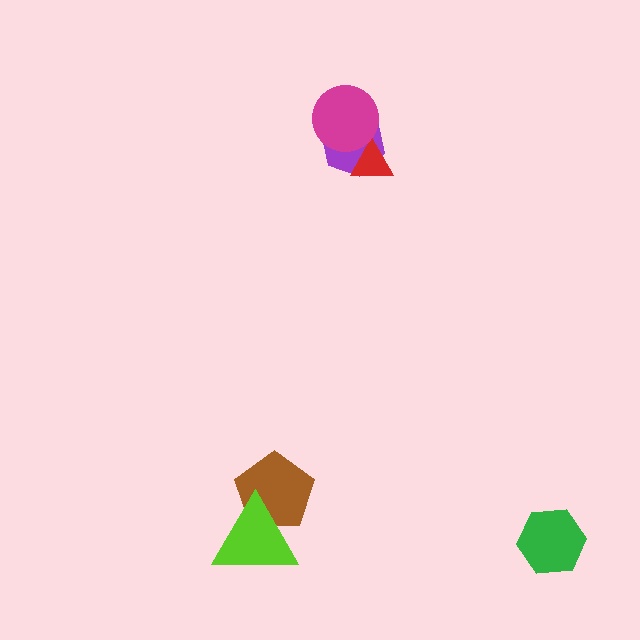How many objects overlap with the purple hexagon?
2 objects overlap with the purple hexagon.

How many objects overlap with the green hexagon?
0 objects overlap with the green hexagon.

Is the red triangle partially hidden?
Yes, it is partially covered by another shape.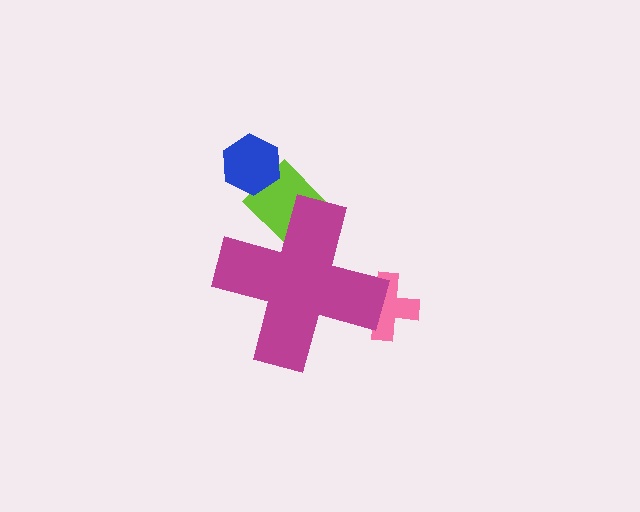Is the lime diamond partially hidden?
Yes, the lime diamond is partially hidden behind the magenta cross.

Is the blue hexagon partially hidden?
No, the blue hexagon is fully visible.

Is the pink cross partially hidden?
Yes, the pink cross is partially hidden behind the magenta cross.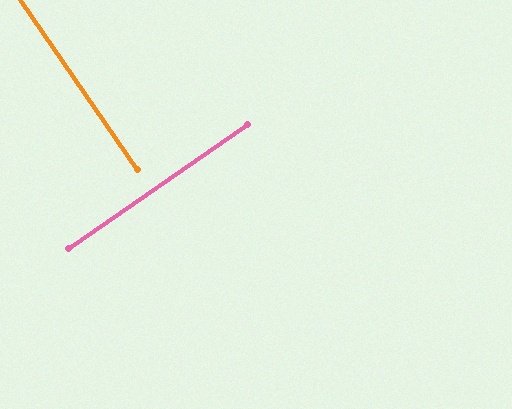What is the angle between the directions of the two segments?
Approximately 90 degrees.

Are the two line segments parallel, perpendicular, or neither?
Perpendicular — they meet at approximately 90°.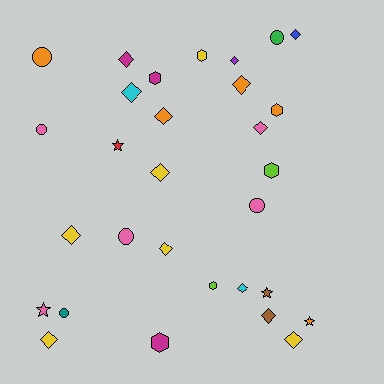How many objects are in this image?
There are 30 objects.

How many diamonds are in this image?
There are 14 diamonds.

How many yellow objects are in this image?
There are 6 yellow objects.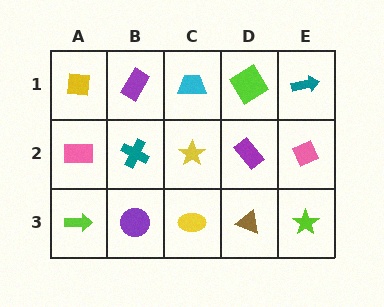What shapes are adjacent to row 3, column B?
A teal cross (row 2, column B), a lime arrow (row 3, column A), a yellow ellipse (row 3, column C).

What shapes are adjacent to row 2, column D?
A lime diamond (row 1, column D), a brown triangle (row 3, column D), a yellow star (row 2, column C), a pink diamond (row 2, column E).